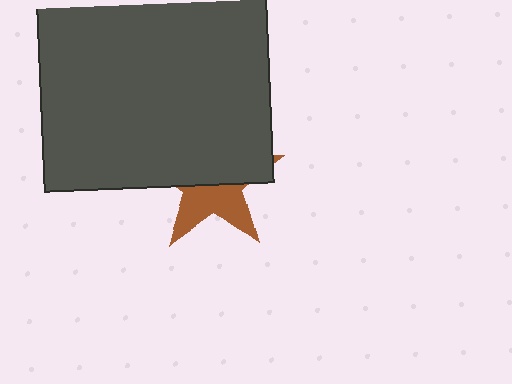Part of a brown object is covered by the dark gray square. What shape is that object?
It is a star.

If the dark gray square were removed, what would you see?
You would see the complete brown star.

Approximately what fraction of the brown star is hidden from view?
Roughly 57% of the brown star is hidden behind the dark gray square.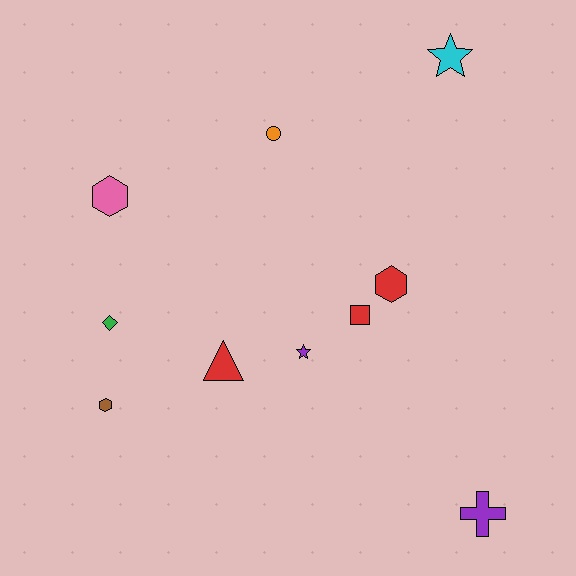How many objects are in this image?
There are 10 objects.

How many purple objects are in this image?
There are 2 purple objects.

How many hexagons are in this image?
There are 3 hexagons.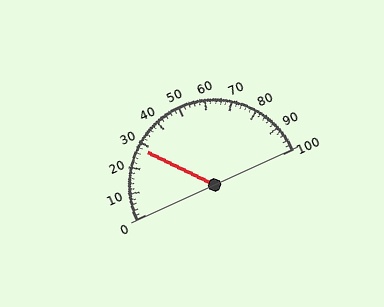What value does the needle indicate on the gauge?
The needle indicates approximately 28.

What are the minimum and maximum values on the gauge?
The gauge ranges from 0 to 100.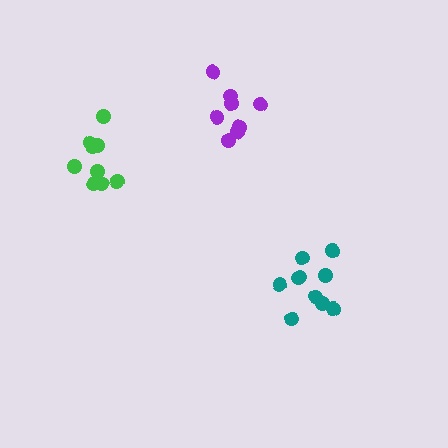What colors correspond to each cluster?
The clusters are colored: green, purple, teal.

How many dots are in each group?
Group 1: 9 dots, Group 2: 8 dots, Group 3: 10 dots (27 total).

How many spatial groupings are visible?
There are 3 spatial groupings.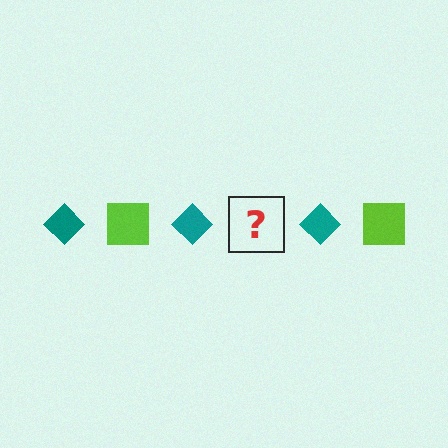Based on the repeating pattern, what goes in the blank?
The blank should be a lime square.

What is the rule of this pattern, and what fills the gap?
The rule is that the pattern alternates between teal diamond and lime square. The gap should be filled with a lime square.